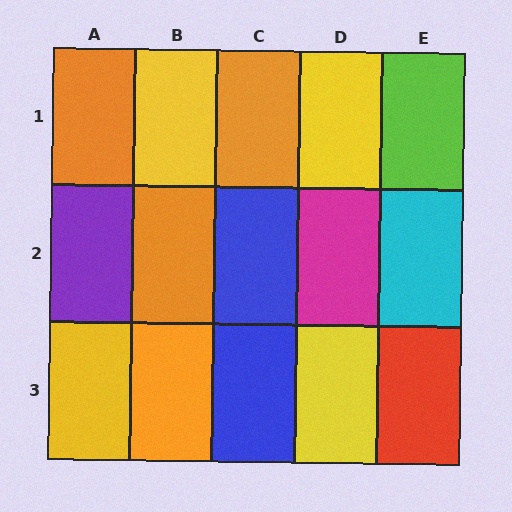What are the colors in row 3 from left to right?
Yellow, orange, blue, yellow, red.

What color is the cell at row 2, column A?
Purple.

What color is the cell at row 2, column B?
Orange.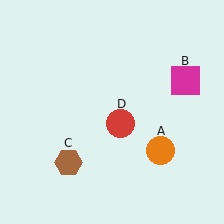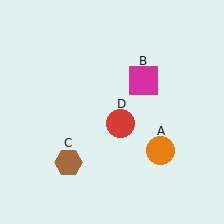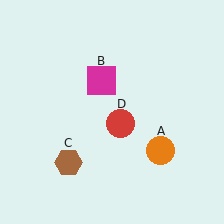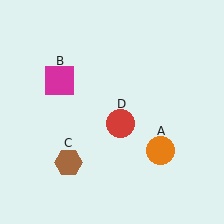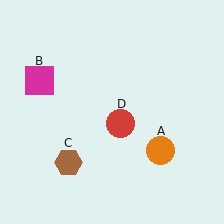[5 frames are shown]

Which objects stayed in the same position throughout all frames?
Orange circle (object A) and brown hexagon (object C) and red circle (object D) remained stationary.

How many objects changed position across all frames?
1 object changed position: magenta square (object B).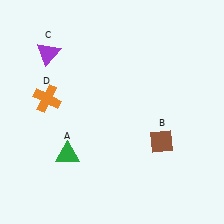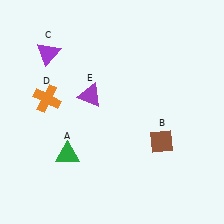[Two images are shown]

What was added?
A purple triangle (E) was added in Image 2.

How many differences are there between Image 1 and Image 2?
There is 1 difference between the two images.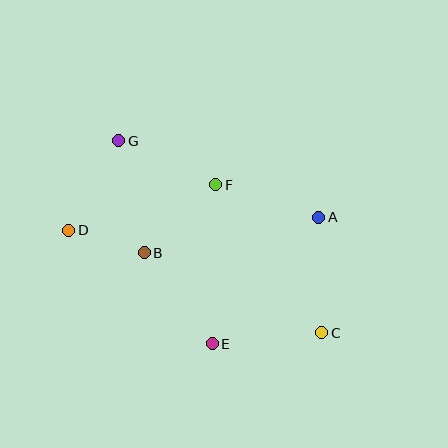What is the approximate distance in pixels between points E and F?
The distance between E and F is approximately 159 pixels.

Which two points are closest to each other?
Points B and D are closest to each other.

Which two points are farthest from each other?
Points C and G are farthest from each other.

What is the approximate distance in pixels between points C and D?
The distance between C and D is approximately 273 pixels.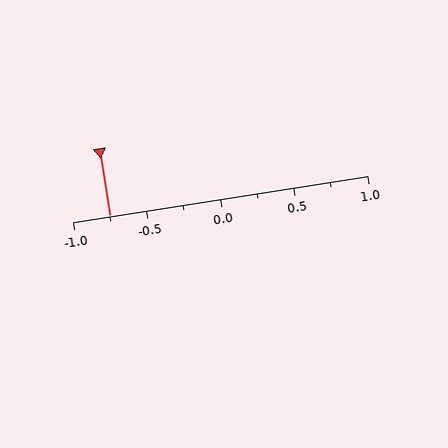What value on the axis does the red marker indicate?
The marker indicates approximately -0.75.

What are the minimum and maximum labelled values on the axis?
The axis runs from -1.0 to 1.0.